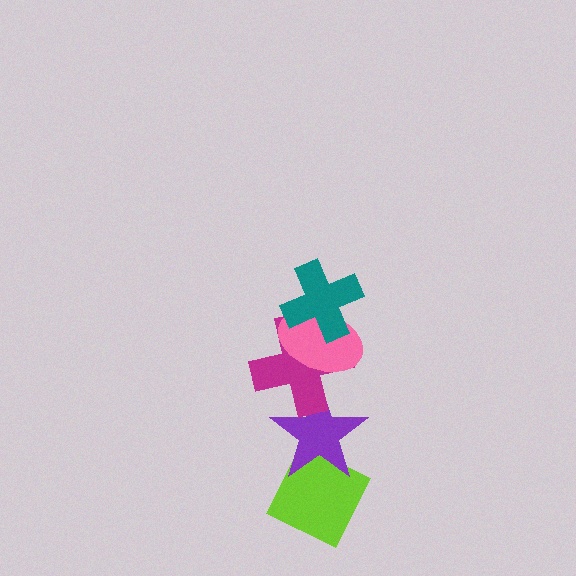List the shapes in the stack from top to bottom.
From top to bottom: the teal cross, the pink ellipse, the magenta cross, the purple star, the lime diamond.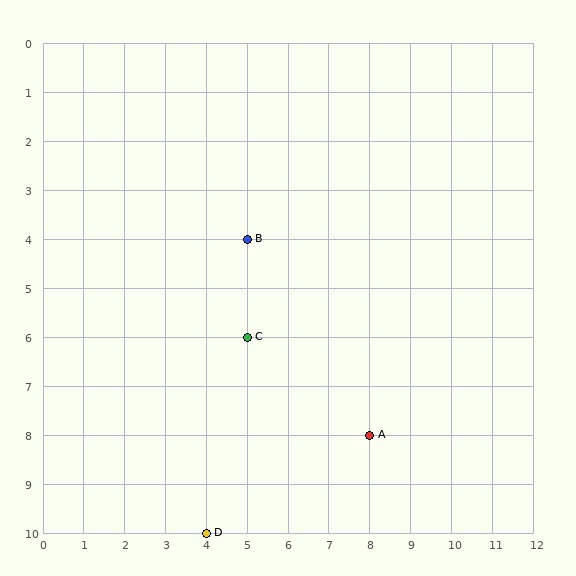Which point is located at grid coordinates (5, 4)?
Point B is at (5, 4).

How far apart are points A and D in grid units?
Points A and D are 4 columns and 2 rows apart (about 4.5 grid units diagonally).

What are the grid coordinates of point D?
Point D is at grid coordinates (4, 10).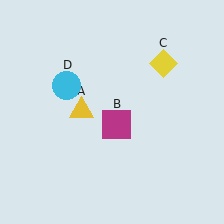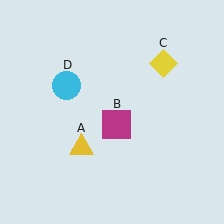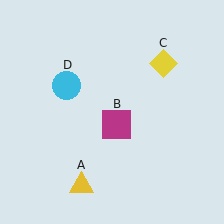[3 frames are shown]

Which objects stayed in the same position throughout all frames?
Magenta square (object B) and yellow diamond (object C) and cyan circle (object D) remained stationary.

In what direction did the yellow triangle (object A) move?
The yellow triangle (object A) moved down.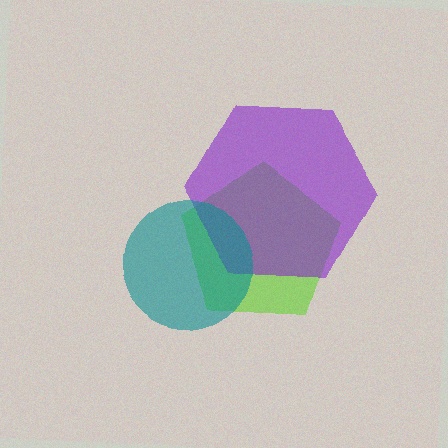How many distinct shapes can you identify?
There are 3 distinct shapes: a lime pentagon, a purple hexagon, a teal circle.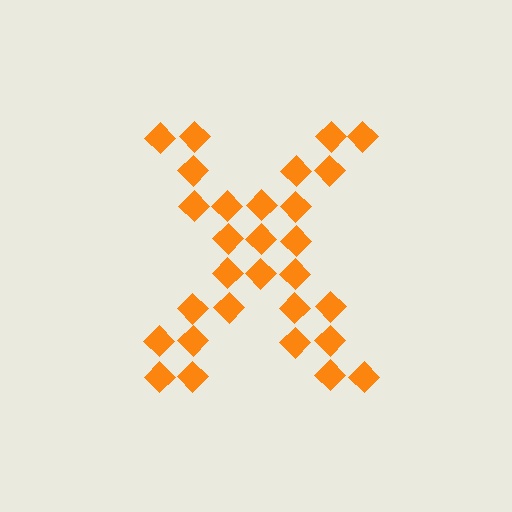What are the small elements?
The small elements are diamonds.